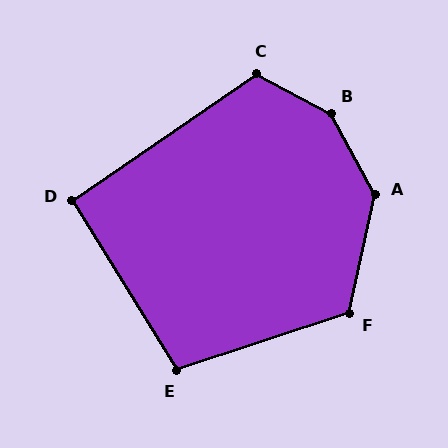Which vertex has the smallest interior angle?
D, at approximately 93 degrees.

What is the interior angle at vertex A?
Approximately 139 degrees (obtuse).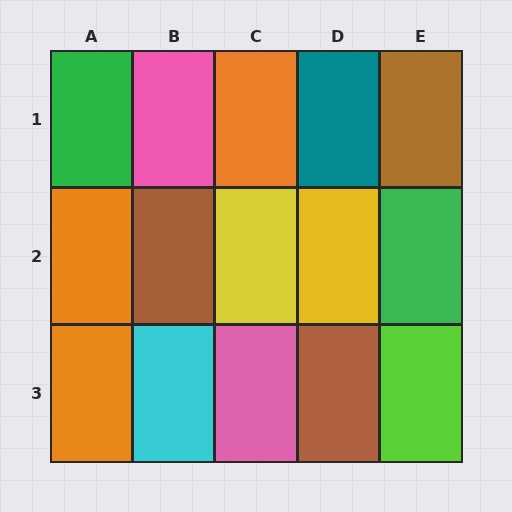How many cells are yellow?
2 cells are yellow.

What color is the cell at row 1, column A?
Green.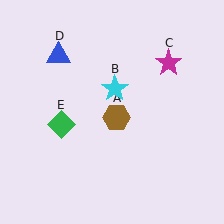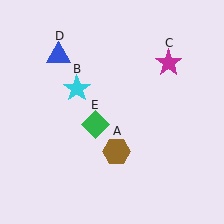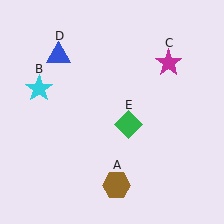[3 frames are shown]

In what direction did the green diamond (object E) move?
The green diamond (object E) moved right.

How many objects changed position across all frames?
3 objects changed position: brown hexagon (object A), cyan star (object B), green diamond (object E).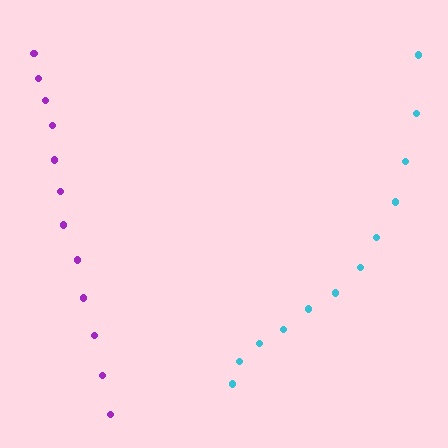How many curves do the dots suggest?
There are 2 distinct paths.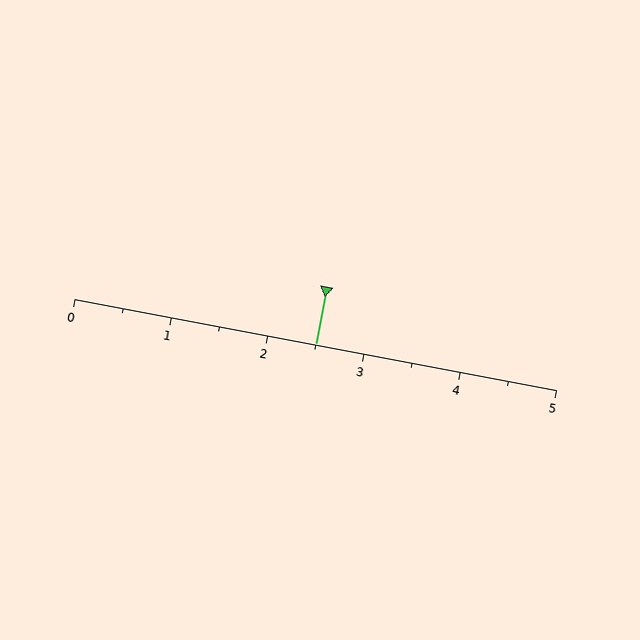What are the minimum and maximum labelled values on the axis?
The axis runs from 0 to 5.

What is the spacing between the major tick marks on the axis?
The major ticks are spaced 1 apart.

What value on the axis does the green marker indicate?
The marker indicates approximately 2.5.